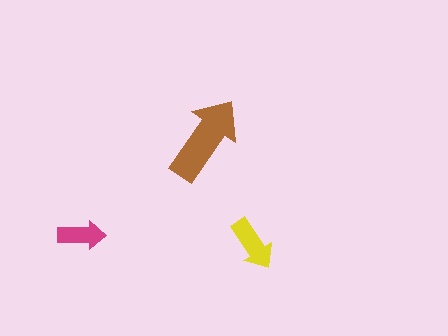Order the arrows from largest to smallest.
the brown one, the yellow one, the magenta one.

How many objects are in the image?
There are 3 objects in the image.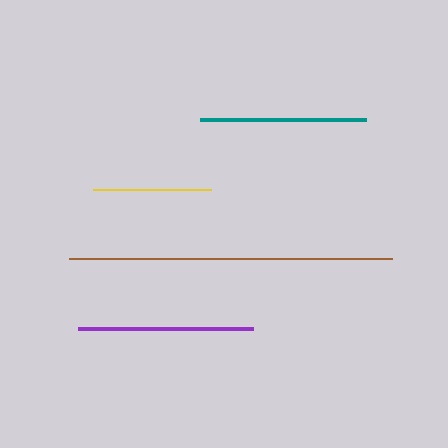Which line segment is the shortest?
The yellow line is the shortest at approximately 119 pixels.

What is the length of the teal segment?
The teal segment is approximately 166 pixels long.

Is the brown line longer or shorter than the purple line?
The brown line is longer than the purple line.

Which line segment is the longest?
The brown line is the longest at approximately 324 pixels.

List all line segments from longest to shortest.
From longest to shortest: brown, purple, teal, yellow.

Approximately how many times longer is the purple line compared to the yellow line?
The purple line is approximately 1.5 times the length of the yellow line.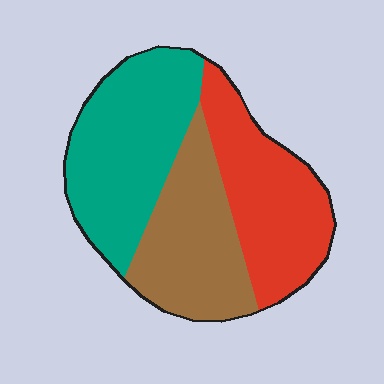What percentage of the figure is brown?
Brown covers roughly 30% of the figure.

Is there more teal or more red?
Teal.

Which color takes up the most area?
Teal, at roughly 40%.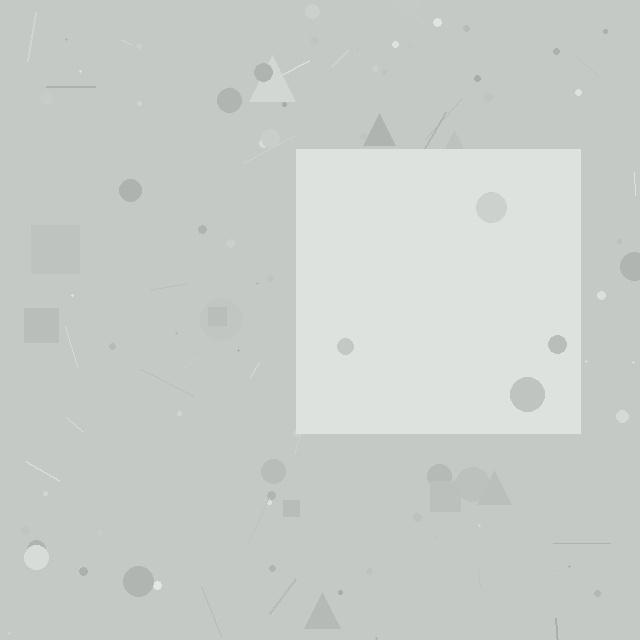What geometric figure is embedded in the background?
A square is embedded in the background.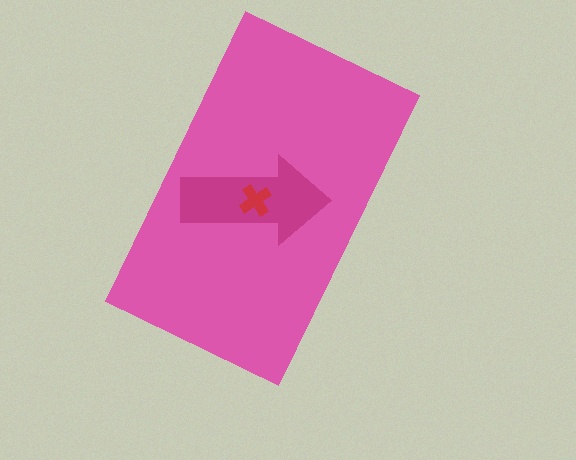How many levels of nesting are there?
3.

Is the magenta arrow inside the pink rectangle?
Yes.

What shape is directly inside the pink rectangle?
The magenta arrow.